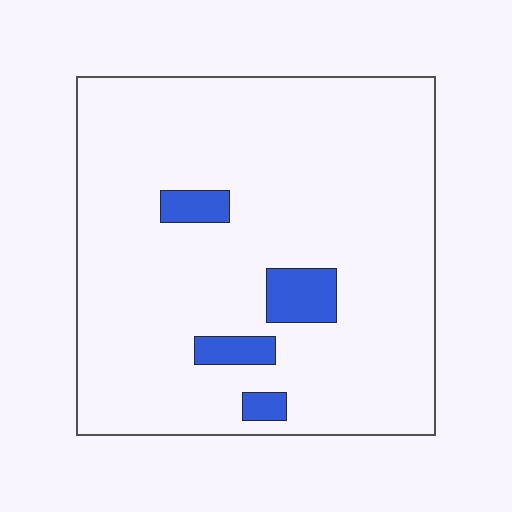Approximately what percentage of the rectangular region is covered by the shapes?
Approximately 10%.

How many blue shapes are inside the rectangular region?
4.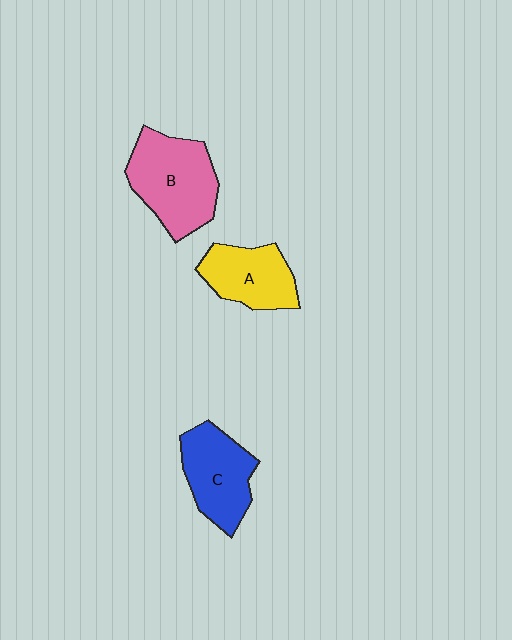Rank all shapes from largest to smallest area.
From largest to smallest: B (pink), C (blue), A (yellow).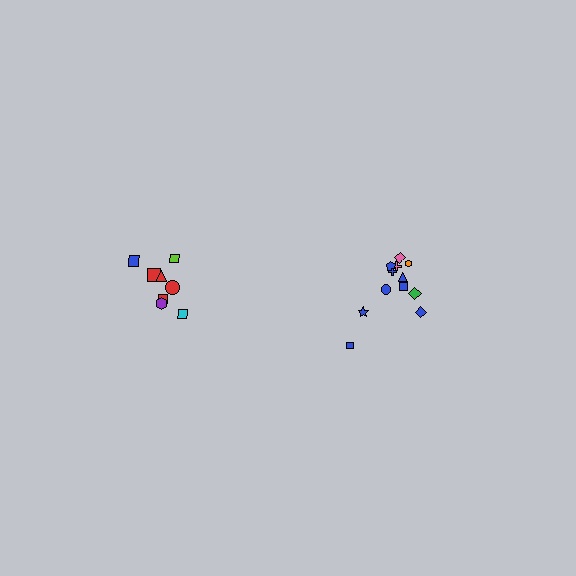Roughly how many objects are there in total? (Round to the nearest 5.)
Roughly 20 objects in total.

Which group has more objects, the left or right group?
The right group.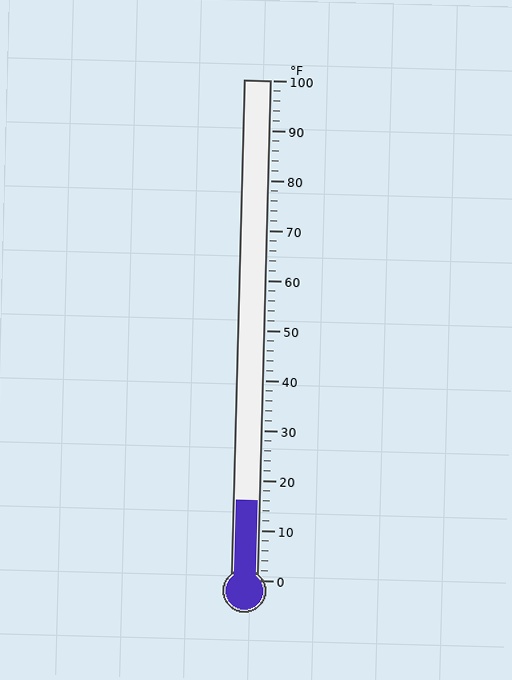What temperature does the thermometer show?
The thermometer shows approximately 16°F.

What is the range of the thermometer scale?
The thermometer scale ranges from 0°F to 100°F.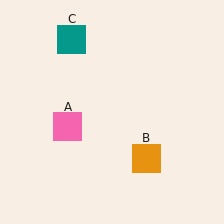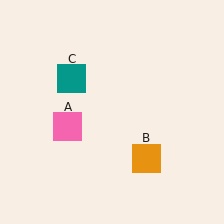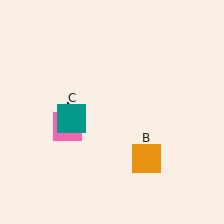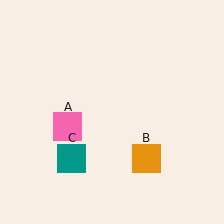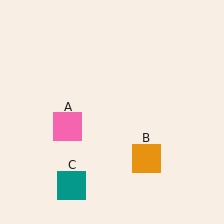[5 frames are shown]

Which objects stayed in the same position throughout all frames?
Pink square (object A) and orange square (object B) remained stationary.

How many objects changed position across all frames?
1 object changed position: teal square (object C).